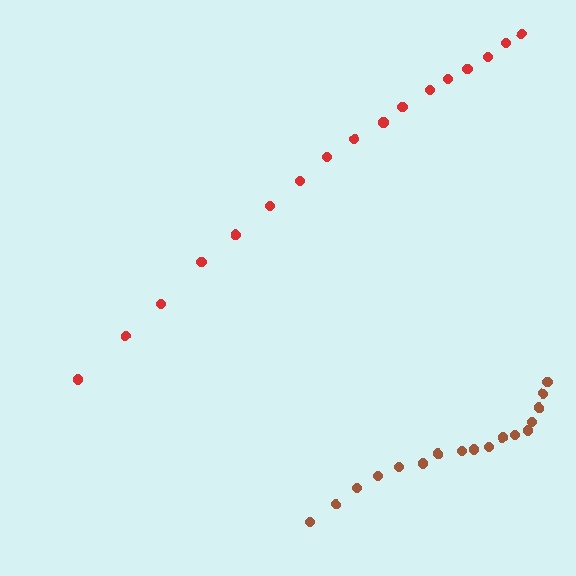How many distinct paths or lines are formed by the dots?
There are 2 distinct paths.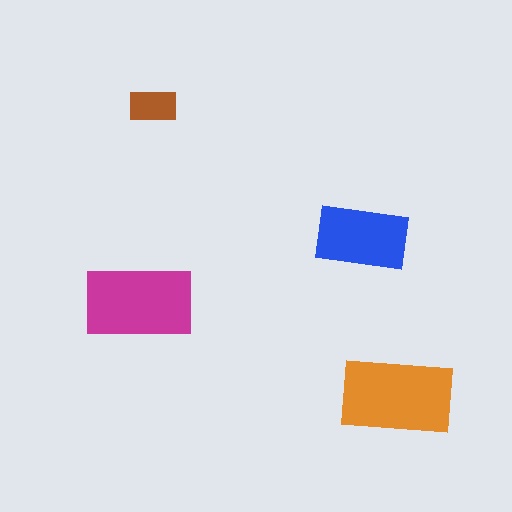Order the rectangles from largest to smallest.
the orange one, the magenta one, the blue one, the brown one.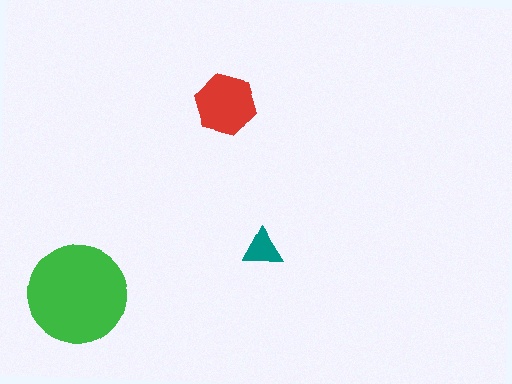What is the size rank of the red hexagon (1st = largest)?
2nd.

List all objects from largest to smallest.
The green circle, the red hexagon, the teal triangle.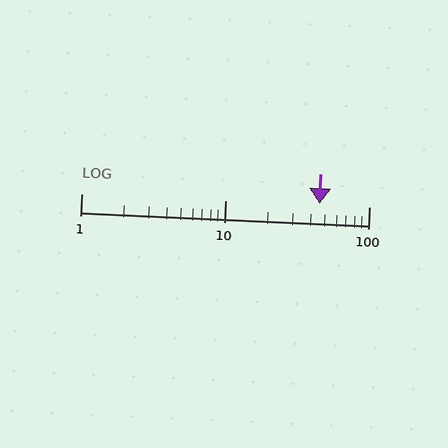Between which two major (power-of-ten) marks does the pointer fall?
The pointer is between 10 and 100.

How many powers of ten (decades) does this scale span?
The scale spans 2 decades, from 1 to 100.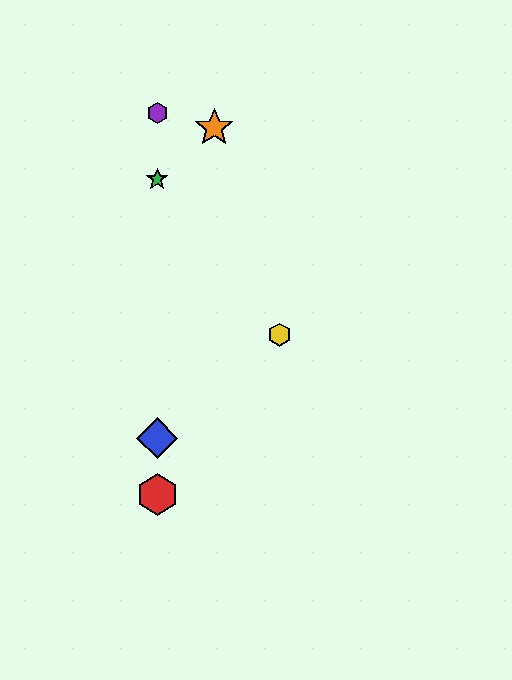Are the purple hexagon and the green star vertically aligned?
Yes, both are at x≈157.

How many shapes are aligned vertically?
4 shapes (the red hexagon, the blue diamond, the green star, the purple hexagon) are aligned vertically.